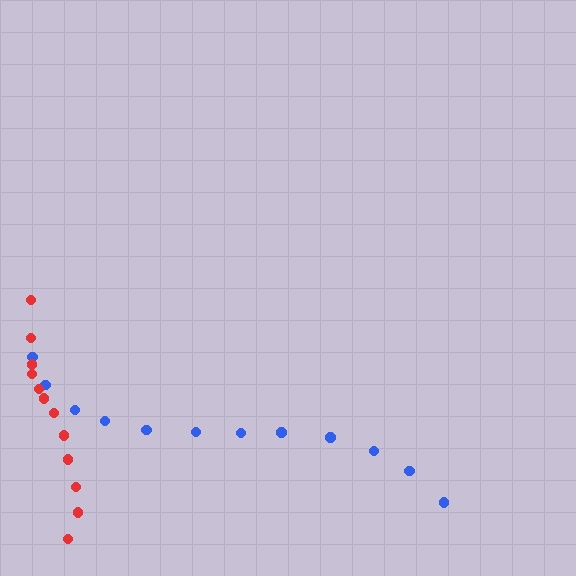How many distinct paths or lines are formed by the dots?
There are 2 distinct paths.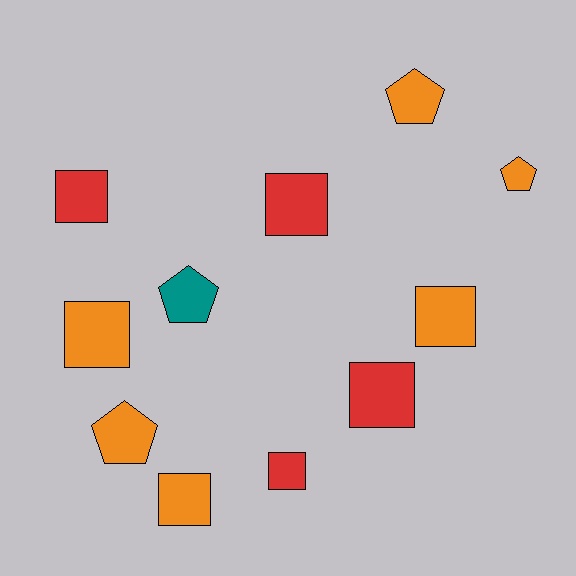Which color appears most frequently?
Orange, with 6 objects.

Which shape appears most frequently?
Square, with 7 objects.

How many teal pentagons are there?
There is 1 teal pentagon.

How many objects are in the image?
There are 11 objects.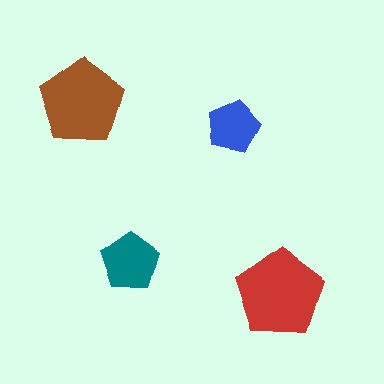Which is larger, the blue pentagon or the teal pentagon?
The teal one.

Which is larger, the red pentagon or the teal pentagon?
The red one.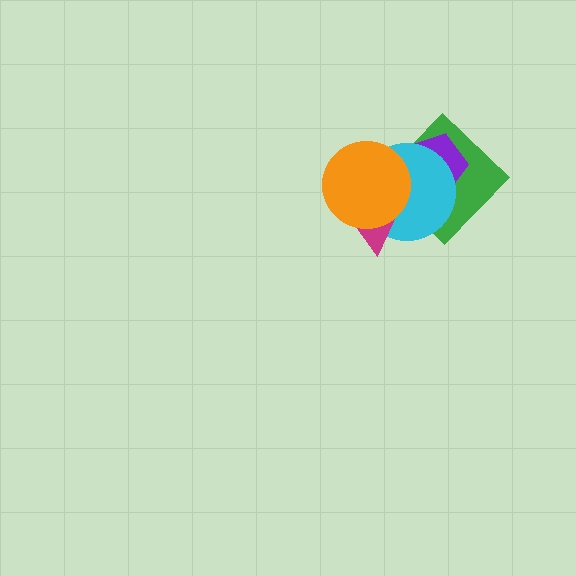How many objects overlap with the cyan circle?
4 objects overlap with the cyan circle.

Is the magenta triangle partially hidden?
Yes, it is partially covered by another shape.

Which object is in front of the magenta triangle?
The orange circle is in front of the magenta triangle.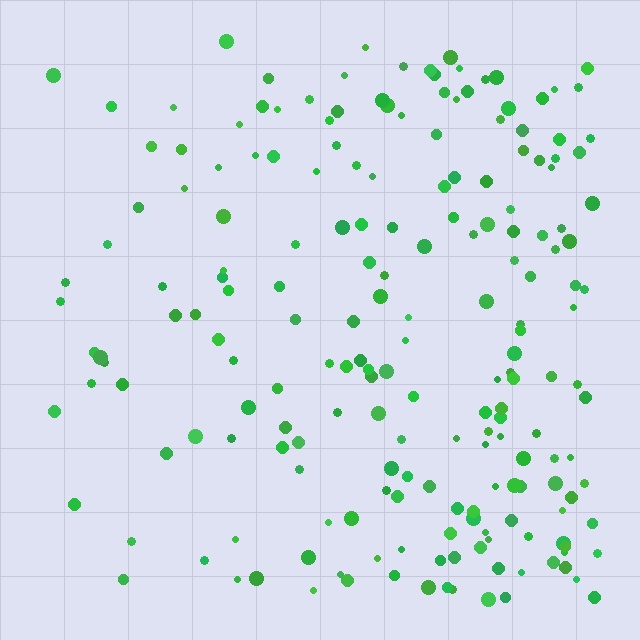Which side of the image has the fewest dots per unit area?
The left.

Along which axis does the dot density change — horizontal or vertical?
Horizontal.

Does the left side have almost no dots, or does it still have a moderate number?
Still a moderate number, just noticeably fewer than the right.